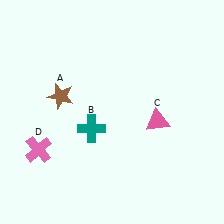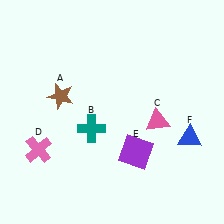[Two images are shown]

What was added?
A purple square (E), a blue triangle (F) were added in Image 2.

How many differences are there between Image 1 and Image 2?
There are 2 differences between the two images.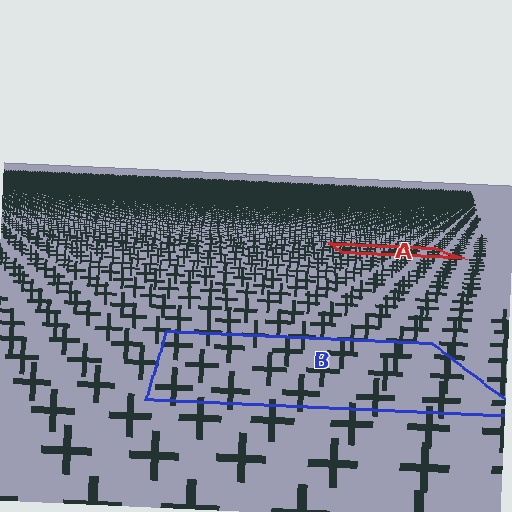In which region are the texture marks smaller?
The texture marks are smaller in region A, because it is farther away.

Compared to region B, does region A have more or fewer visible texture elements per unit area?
Region A has more texture elements per unit area — they are packed more densely because it is farther away.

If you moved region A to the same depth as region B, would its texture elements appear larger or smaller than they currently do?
They would appear larger. At a closer depth, the same texture elements are projected at a bigger on-screen size.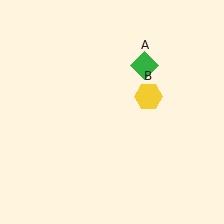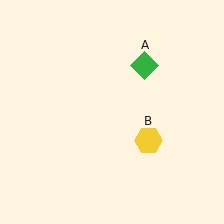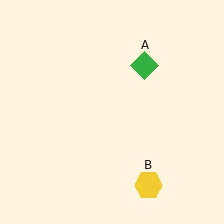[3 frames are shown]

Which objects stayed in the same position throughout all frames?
Green diamond (object A) remained stationary.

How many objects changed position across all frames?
1 object changed position: yellow hexagon (object B).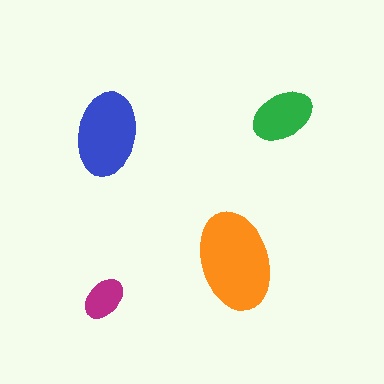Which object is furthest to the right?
The green ellipse is rightmost.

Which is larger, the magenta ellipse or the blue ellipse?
The blue one.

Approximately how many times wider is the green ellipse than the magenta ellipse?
About 1.5 times wider.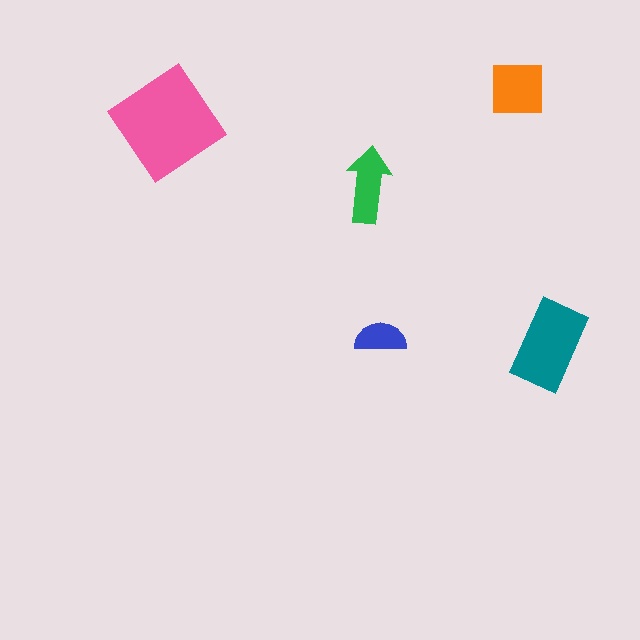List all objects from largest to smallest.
The pink diamond, the teal rectangle, the orange square, the green arrow, the blue semicircle.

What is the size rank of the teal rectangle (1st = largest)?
2nd.